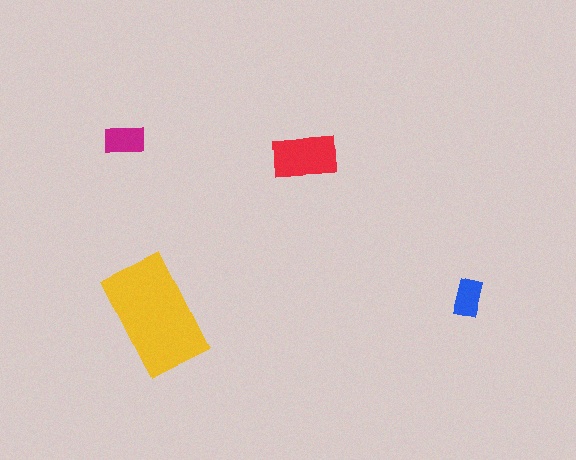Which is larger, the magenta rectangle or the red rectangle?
The red one.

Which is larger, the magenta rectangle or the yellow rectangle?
The yellow one.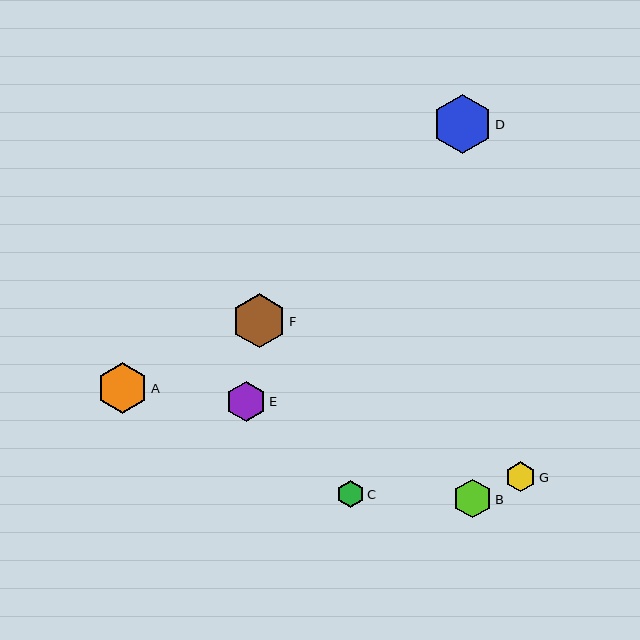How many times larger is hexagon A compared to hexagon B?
Hexagon A is approximately 1.3 times the size of hexagon B.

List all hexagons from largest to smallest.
From largest to smallest: D, F, A, E, B, G, C.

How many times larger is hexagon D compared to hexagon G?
Hexagon D is approximately 2.0 times the size of hexagon G.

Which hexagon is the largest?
Hexagon D is the largest with a size of approximately 59 pixels.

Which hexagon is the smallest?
Hexagon C is the smallest with a size of approximately 27 pixels.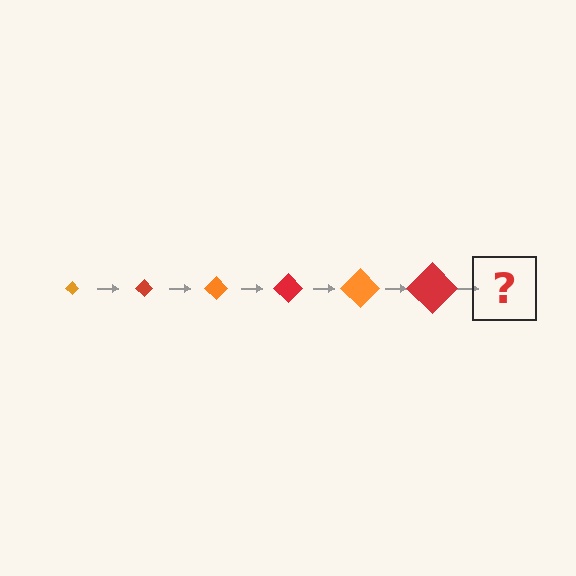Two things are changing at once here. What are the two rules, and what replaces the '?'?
The two rules are that the diamond grows larger each step and the color cycles through orange and red. The '?' should be an orange diamond, larger than the previous one.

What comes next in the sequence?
The next element should be an orange diamond, larger than the previous one.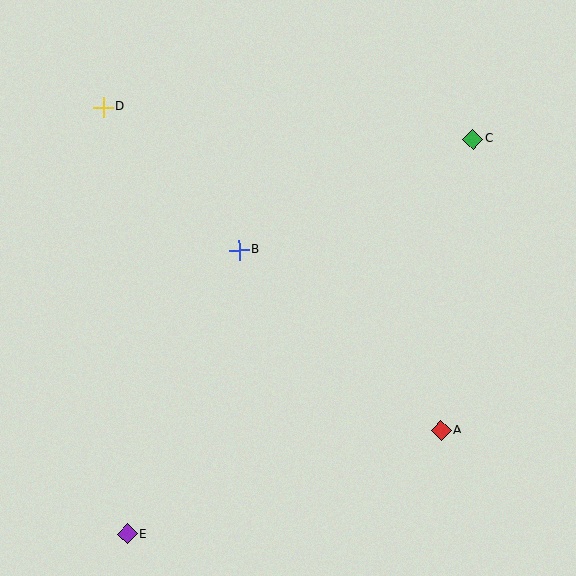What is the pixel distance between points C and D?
The distance between C and D is 371 pixels.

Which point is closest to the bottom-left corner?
Point E is closest to the bottom-left corner.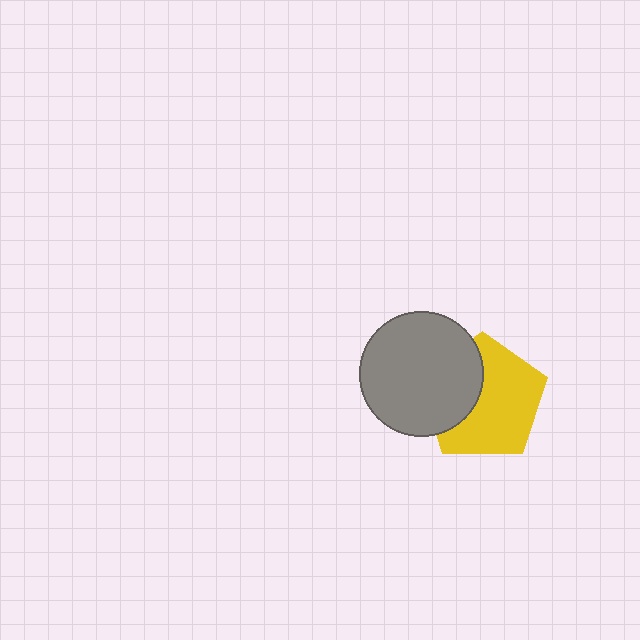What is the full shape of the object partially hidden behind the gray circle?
The partially hidden object is a yellow pentagon.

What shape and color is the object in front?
The object in front is a gray circle.